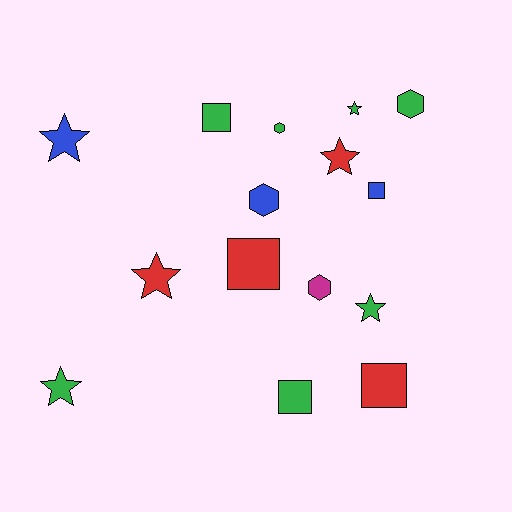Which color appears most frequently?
Green, with 7 objects.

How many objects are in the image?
There are 15 objects.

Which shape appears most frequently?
Star, with 6 objects.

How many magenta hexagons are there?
There is 1 magenta hexagon.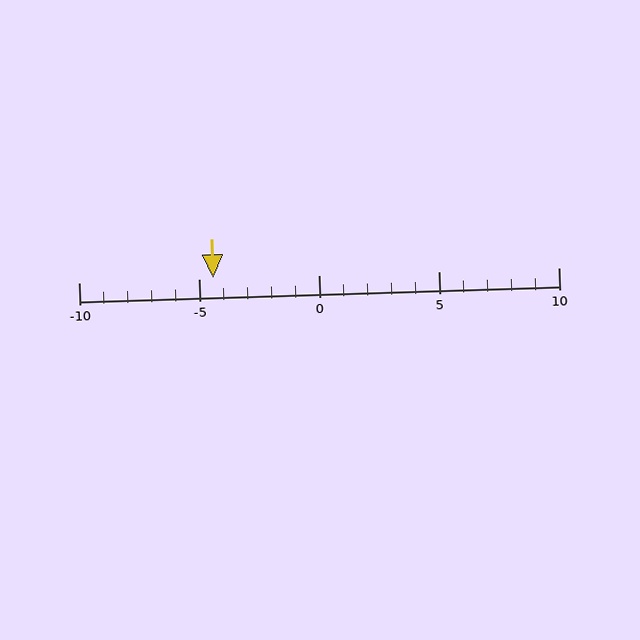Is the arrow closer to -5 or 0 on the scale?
The arrow is closer to -5.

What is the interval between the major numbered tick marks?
The major tick marks are spaced 5 units apart.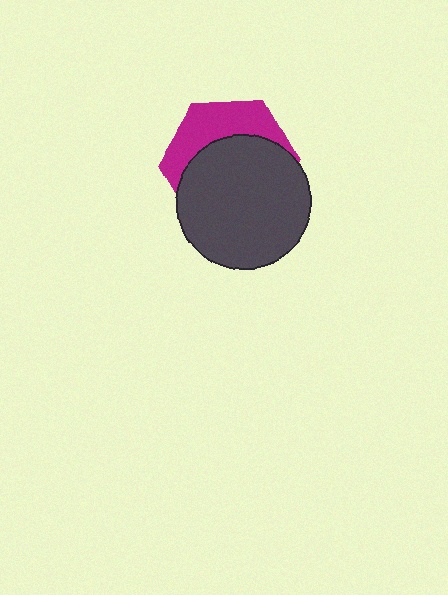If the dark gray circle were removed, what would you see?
You would see the complete magenta hexagon.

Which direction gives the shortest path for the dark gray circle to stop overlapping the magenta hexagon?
Moving down gives the shortest separation.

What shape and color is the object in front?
The object in front is a dark gray circle.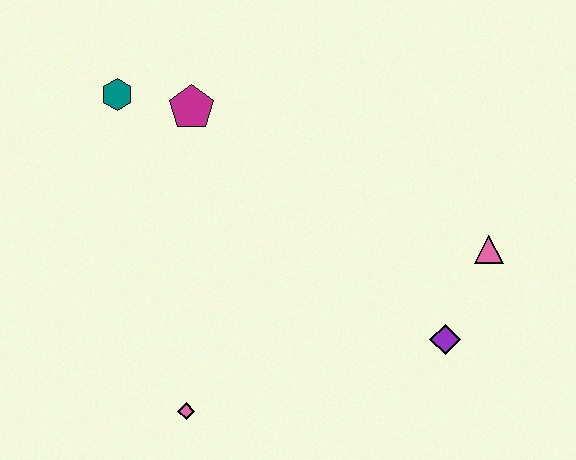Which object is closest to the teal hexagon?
The magenta pentagon is closest to the teal hexagon.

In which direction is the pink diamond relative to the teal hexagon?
The pink diamond is below the teal hexagon.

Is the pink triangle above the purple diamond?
Yes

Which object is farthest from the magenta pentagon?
The purple diamond is farthest from the magenta pentagon.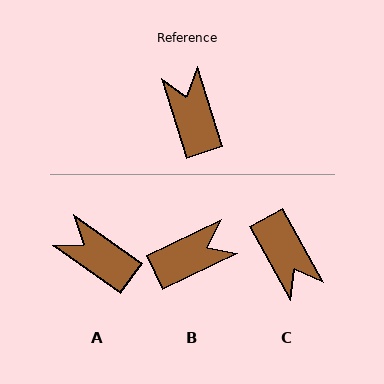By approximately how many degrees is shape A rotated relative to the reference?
Approximately 38 degrees counter-clockwise.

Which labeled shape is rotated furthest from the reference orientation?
C, about 169 degrees away.